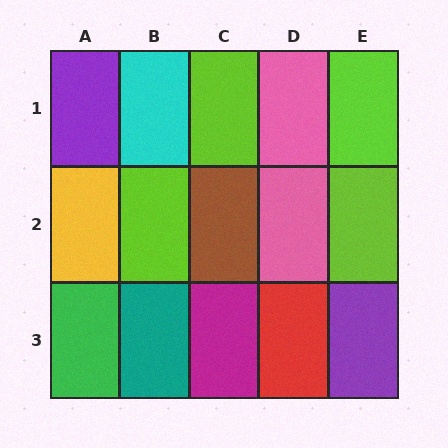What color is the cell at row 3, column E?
Purple.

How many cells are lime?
4 cells are lime.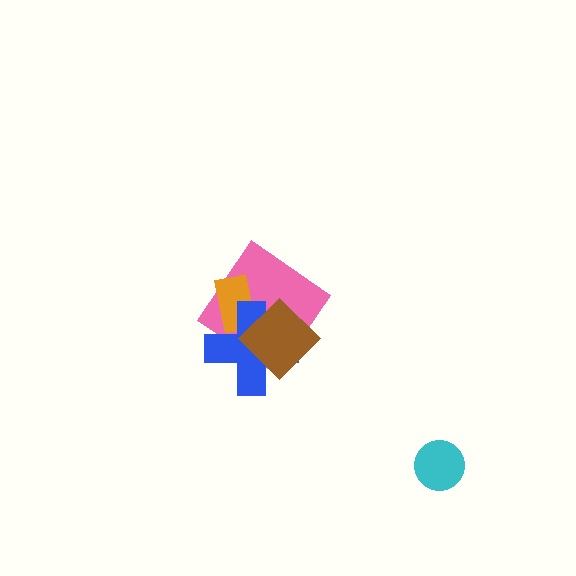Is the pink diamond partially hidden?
Yes, it is partially covered by another shape.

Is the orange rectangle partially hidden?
Yes, it is partially covered by another shape.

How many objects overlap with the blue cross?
3 objects overlap with the blue cross.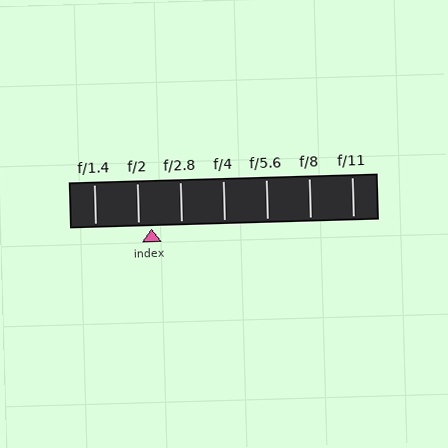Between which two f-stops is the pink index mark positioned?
The index mark is between f/2 and f/2.8.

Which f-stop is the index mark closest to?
The index mark is closest to f/2.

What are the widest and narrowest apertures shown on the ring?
The widest aperture shown is f/1.4 and the narrowest is f/11.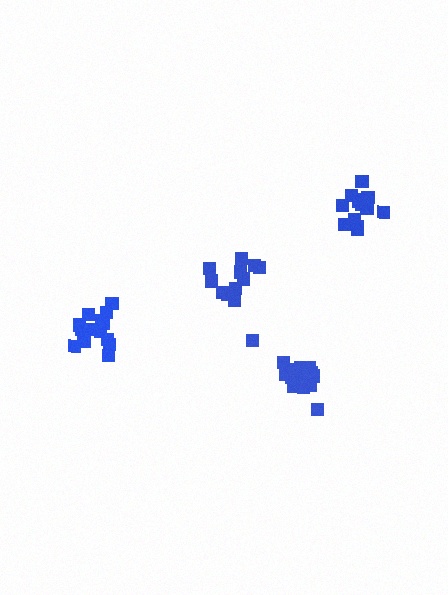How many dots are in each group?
Group 1: 12 dots, Group 2: 17 dots, Group 3: 13 dots, Group 4: 14 dots (56 total).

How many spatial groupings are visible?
There are 4 spatial groupings.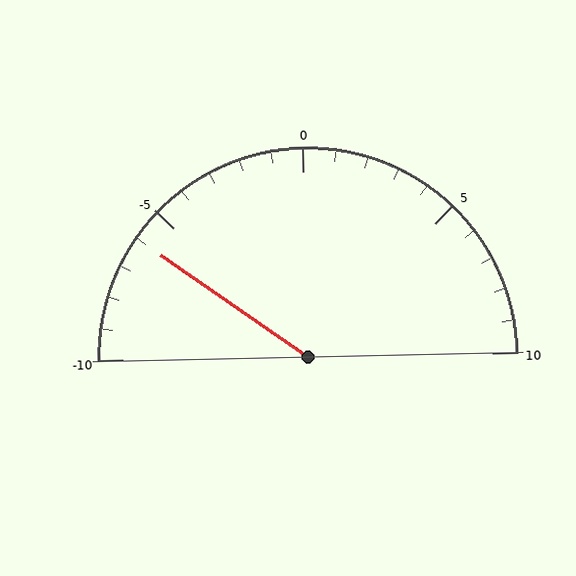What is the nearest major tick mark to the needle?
The nearest major tick mark is -5.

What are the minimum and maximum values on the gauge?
The gauge ranges from -10 to 10.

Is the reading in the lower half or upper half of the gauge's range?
The reading is in the lower half of the range (-10 to 10).